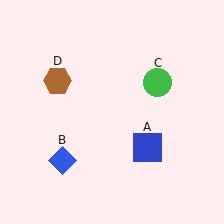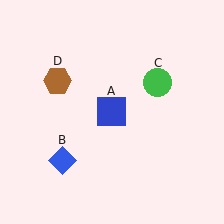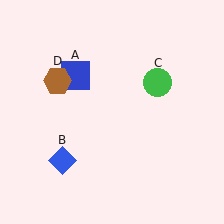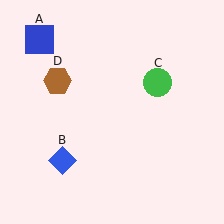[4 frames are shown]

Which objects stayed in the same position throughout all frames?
Blue diamond (object B) and green circle (object C) and brown hexagon (object D) remained stationary.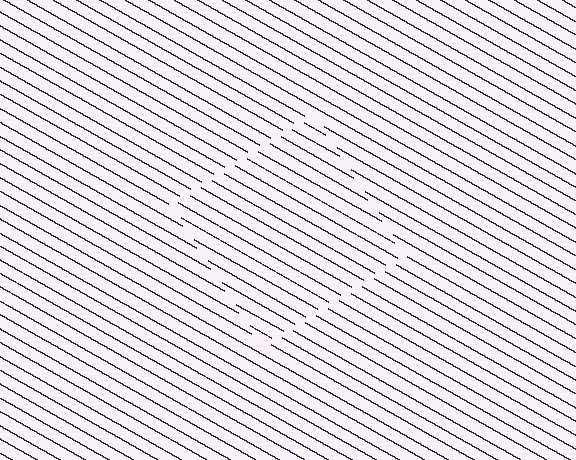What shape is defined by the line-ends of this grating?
An illusory square. The interior of the shape contains the same grating, shifted by half a period — the contour is defined by the phase discontinuity where line-ends from the inner and outer gratings abut.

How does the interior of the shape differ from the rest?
The interior of the shape contains the same grating, shifted by half a period — the contour is defined by the phase discontinuity where line-ends from the inner and outer gratings abut.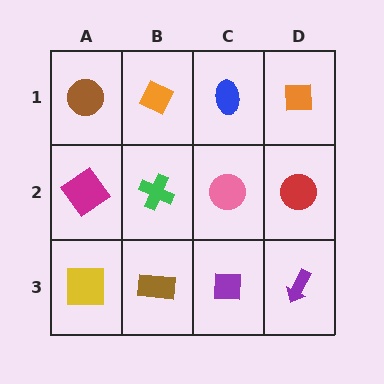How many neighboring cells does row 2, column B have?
4.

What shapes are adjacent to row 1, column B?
A green cross (row 2, column B), a brown circle (row 1, column A), a blue ellipse (row 1, column C).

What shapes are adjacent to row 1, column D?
A red circle (row 2, column D), a blue ellipse (row 1, column C).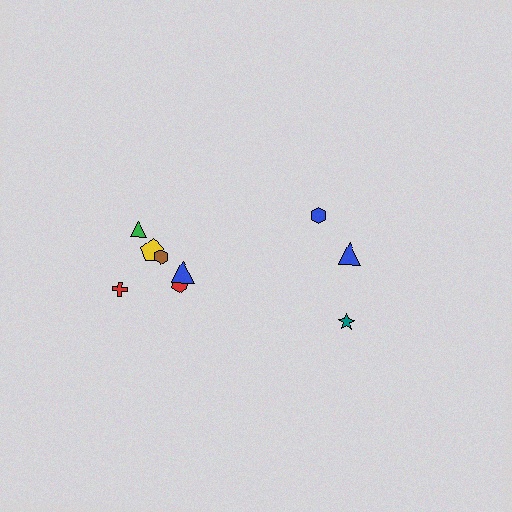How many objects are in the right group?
There are 3 objects.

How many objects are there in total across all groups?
There are 9 objects.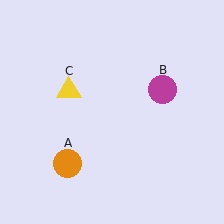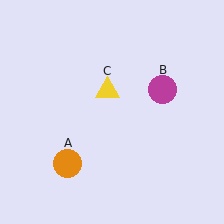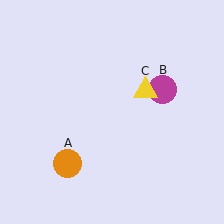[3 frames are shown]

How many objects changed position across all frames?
1 object changed position: yellow triangle (object C).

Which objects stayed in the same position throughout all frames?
Orange circle (object A) and magenta circle (object B) remained stationary.